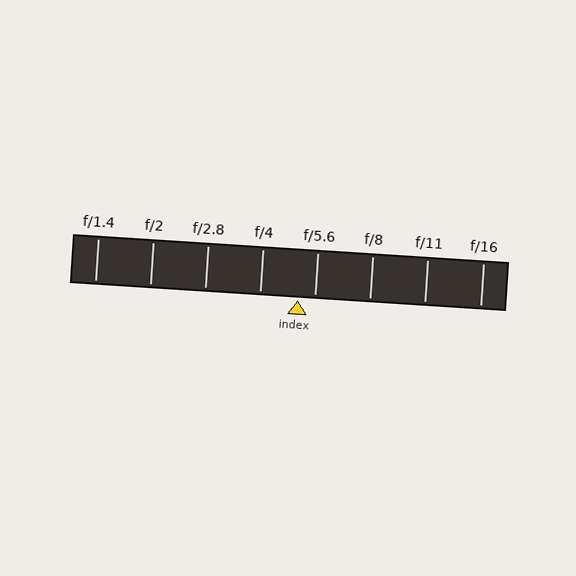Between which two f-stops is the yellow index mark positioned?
The index mark is between f/4 and f/5.6.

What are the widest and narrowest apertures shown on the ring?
The widest aperture shown is f/1.4 and the narrowest is f/16.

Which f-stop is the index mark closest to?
The index mark is closest to f/5.6.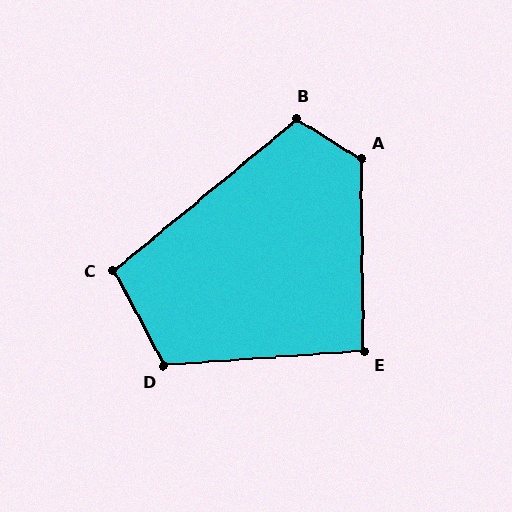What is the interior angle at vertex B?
Approximately 109 degrees (obtuse).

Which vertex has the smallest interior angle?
E, at approximately 94 degrees.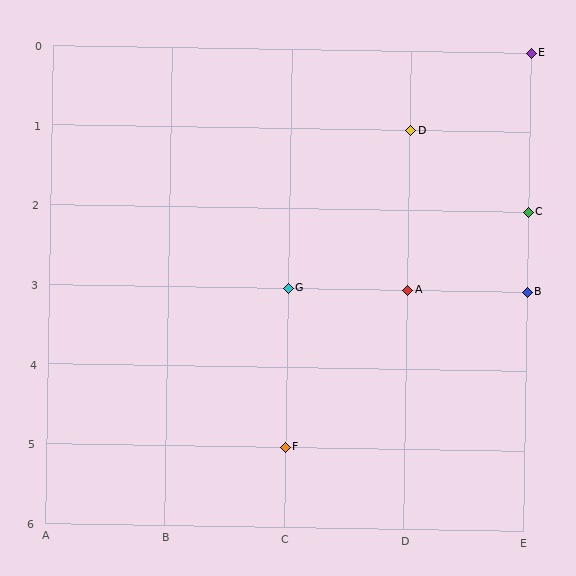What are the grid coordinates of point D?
Point D is at grid coordinates (D, 1).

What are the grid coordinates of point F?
Point F is at grid coordinates (C, 5).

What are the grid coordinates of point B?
Point B is at grid coordinates (E, 3).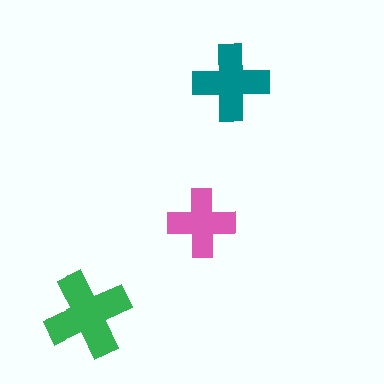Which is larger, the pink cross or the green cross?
The green one.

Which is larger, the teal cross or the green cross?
The green one.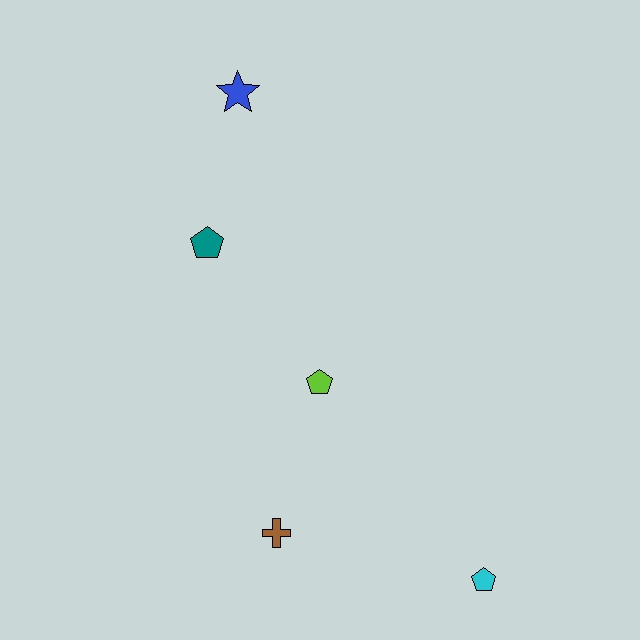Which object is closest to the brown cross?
The lime pentagon is closest to the brown cross.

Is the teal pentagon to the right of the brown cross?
No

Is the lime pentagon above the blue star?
No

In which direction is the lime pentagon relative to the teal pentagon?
The lime pentagon is below the teal pentagon.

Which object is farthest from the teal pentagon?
The cyan pentagon is farthest from the teal pentagon.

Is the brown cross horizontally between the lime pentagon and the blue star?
Yes